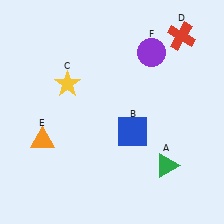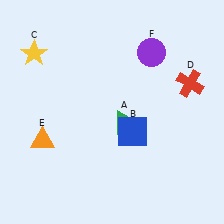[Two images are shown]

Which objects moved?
The objects that moved are: the green triangle (A), the yellow star (C), the red cross (D).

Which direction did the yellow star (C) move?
The yellow star (C) moved left.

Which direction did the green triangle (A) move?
The green triangle (A) moved up.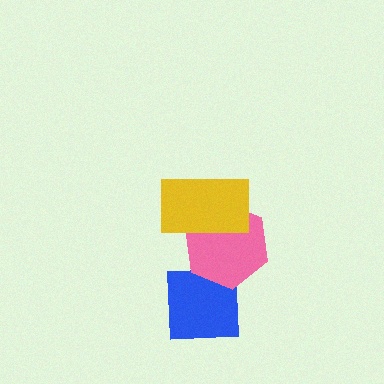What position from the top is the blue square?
The blue square is 3rd from the top.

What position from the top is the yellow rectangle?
The yellow rectangle is 1st from the top.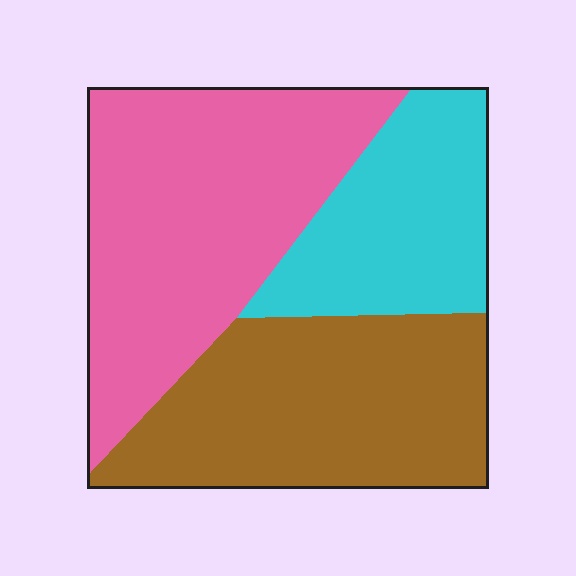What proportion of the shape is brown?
Brown takes up about three eighths (3/8) of the shape.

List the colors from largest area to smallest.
From largest to smallest: pink, brown, cyan.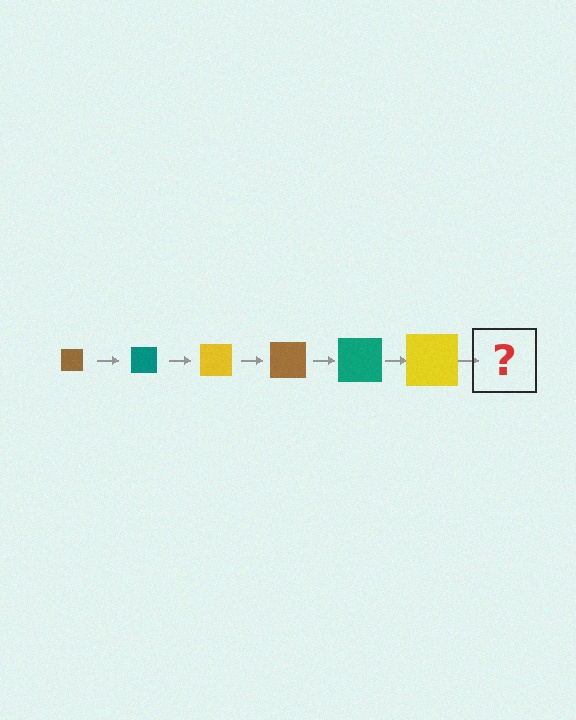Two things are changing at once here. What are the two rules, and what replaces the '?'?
The two rules are that the square grows larger each step and the color cycles through brown, teal, and yellow. The '?' should be a brown square, larger than the previous one.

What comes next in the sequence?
The next element should be a brown square, larger than the previous one.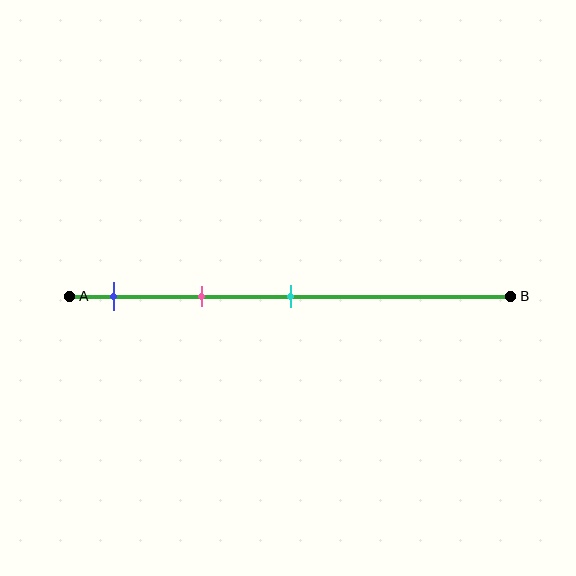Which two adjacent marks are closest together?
The blue and pink marks are the closest adjacent pair.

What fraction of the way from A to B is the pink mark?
The pink mark is approximately 30% (0.3) of the way from A to B.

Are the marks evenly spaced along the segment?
Yes, the marks are approximately evenly spaced.